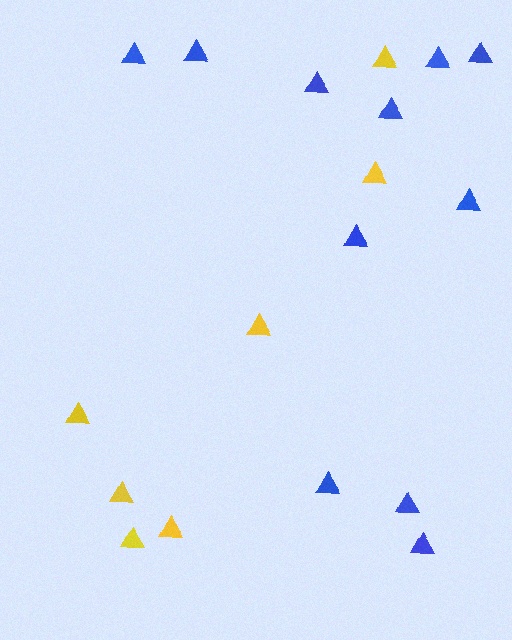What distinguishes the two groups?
There are 2 groups: one group of yellow triangles (7) and one group of blue triangles (11).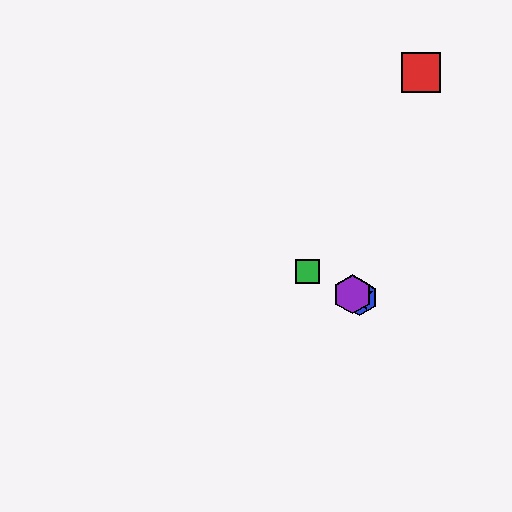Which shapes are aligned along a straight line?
The blue hexagon, the green square, the yellow star, the purple hexagon are aligned along a straight line.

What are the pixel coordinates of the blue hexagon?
The blue hexagon is at (359, 297).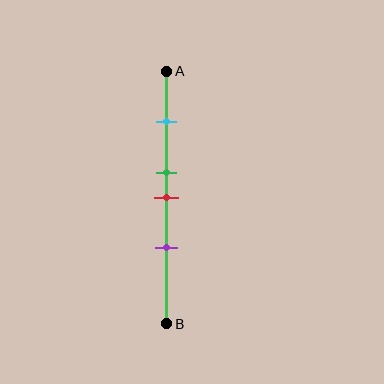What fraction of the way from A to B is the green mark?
The green mark is approximately 40% (0.4) of the way from A to B.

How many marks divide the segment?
There are 4 marks dividing the segment.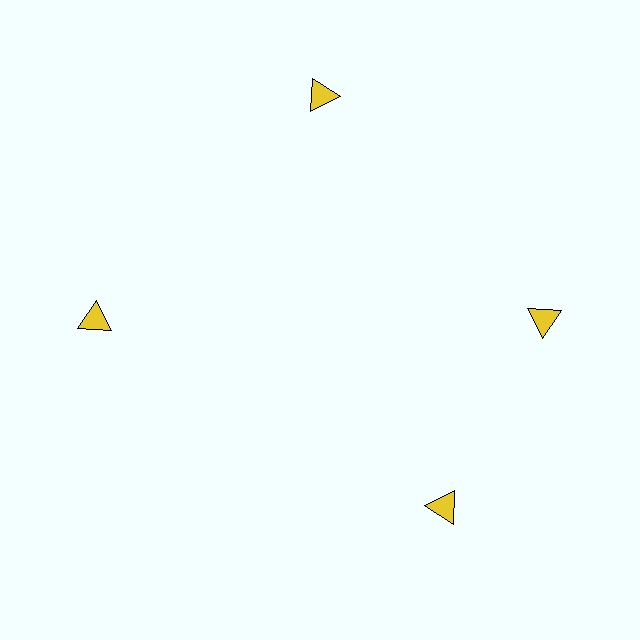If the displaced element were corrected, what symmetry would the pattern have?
It would have 4-fold rotational symmetry — the pattern would map onto itself every 90 degrees.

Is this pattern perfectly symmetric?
No. The 4 yellow triangles are arranged in a ring, but one element near the 6 o'clock position is rotated out of alignment along the ring, breaking the 4-fold rotational symmetry.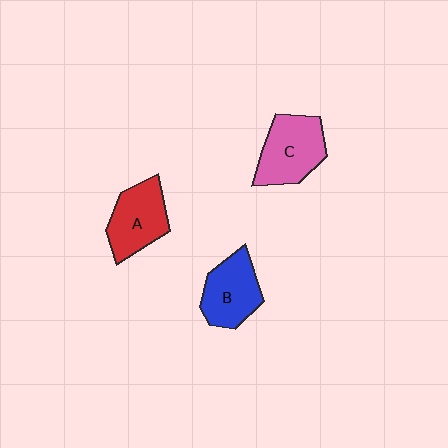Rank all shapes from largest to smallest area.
From largest to smallest: C (pink), A (red), B (blue).